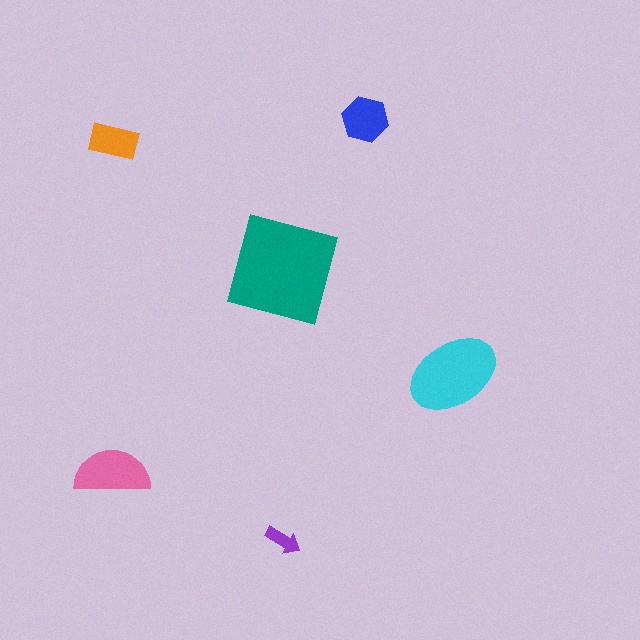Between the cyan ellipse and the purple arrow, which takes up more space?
The cyan ellipse.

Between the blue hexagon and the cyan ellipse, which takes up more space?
The cyan ellipse.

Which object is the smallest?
The purple arrow.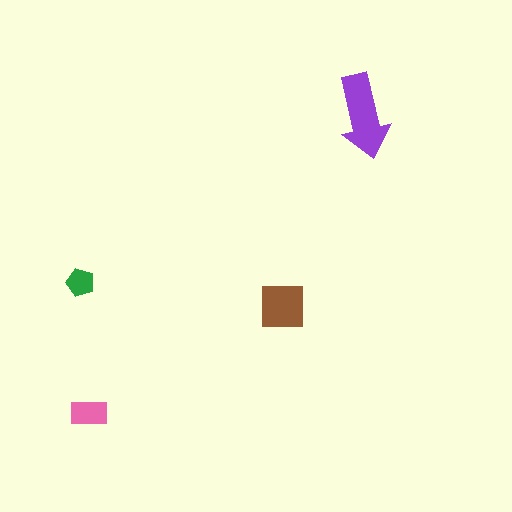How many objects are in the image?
There are 4 objects in the image.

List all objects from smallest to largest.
The green pentagon, the pink rectangle, the brown square, the purple arrow.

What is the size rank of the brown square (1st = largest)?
2nd.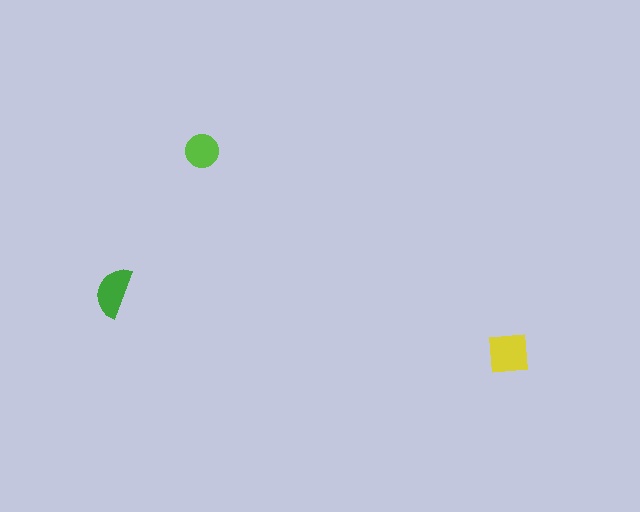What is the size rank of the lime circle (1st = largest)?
3rd.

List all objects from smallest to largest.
The lime circle, the green semicircle, the yellow square.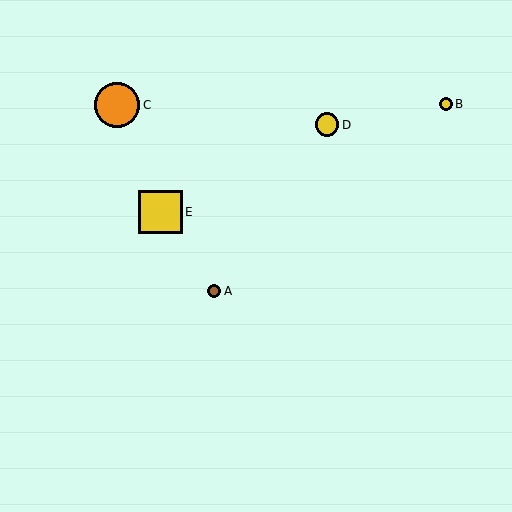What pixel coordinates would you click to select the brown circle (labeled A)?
Click at (214, 291) to select the brown circle A.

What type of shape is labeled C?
Shape C is an orange circle.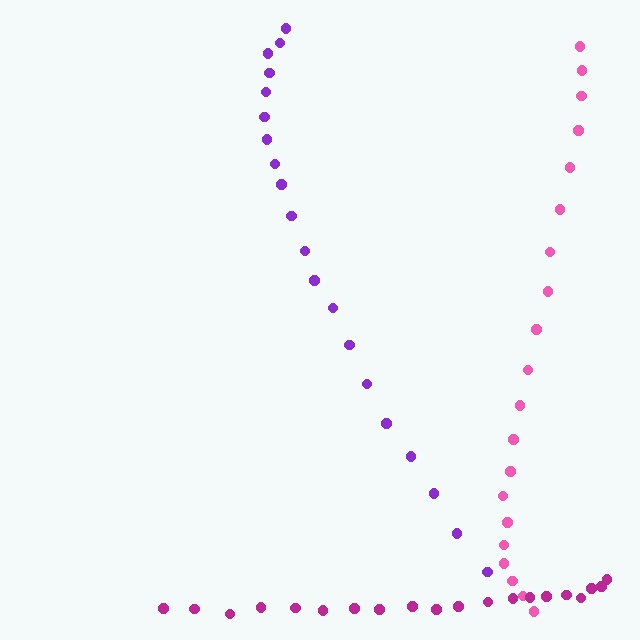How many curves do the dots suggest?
There are 3 distinct paths.